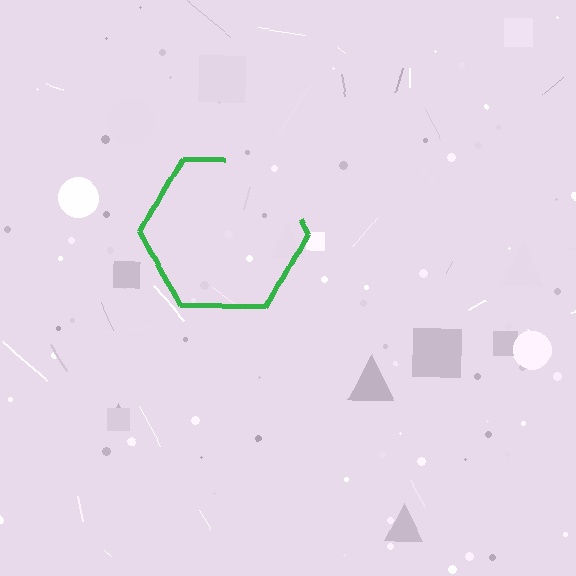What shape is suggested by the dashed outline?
The dashed outline suggests a hexagon.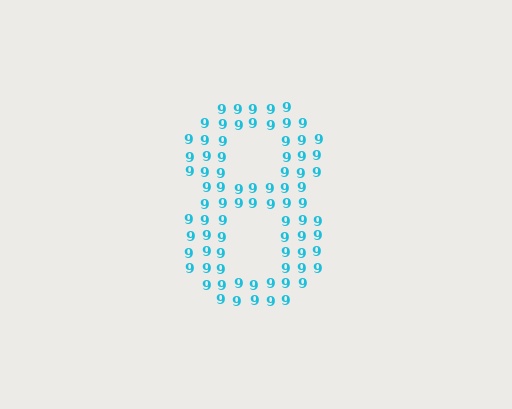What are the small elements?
The small elements are digit 9's.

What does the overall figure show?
The overall figure shows the digit 8.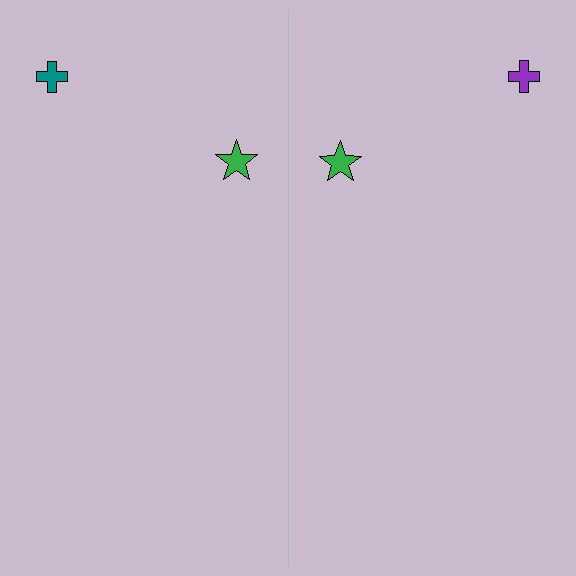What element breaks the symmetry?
The purple cross on the right side breaks the symmetry — its mirror counterpart is teal.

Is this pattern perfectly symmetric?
No, the pattern is not perfectly symmetric. The purple cross on the right side breaks the symmetry — its mirror counterpart is teal.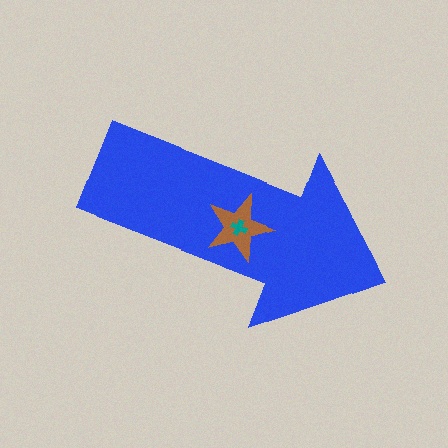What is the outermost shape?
The blue arrow.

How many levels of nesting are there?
3.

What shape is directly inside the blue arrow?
The brown star.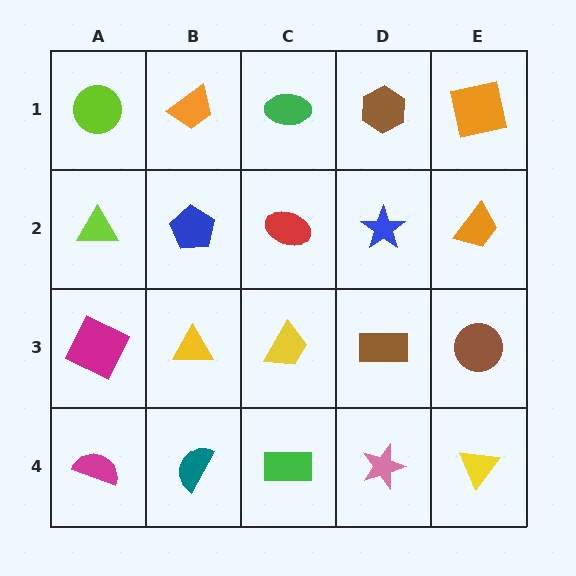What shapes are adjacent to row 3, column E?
An orange trapezoid (row 2, column E), a yellow triangle (row 4, column E), a brown rectangle (row 3, column D).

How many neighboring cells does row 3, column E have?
3.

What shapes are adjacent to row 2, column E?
An orange square (row 1, column E), a brown circle (row 3, column E), a blue star (row 2, column D).